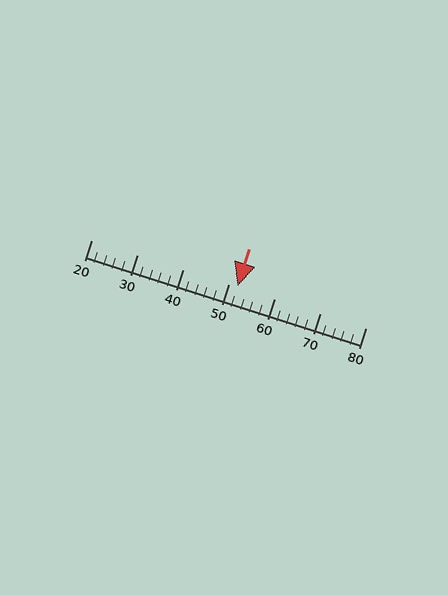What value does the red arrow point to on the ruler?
The red arrow points to approximately 52.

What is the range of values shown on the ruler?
The ruler shows values from 20 to 80.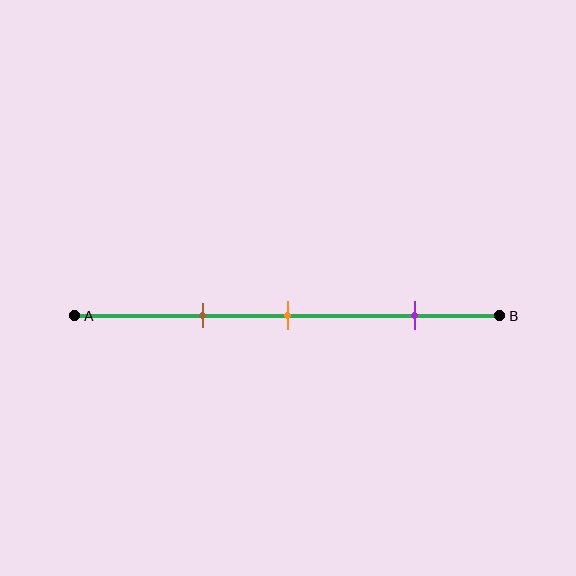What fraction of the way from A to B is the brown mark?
The brown mark is approximately 30% (0.3) of the way from A to B.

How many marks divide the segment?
There are 3 marks dividing the segment.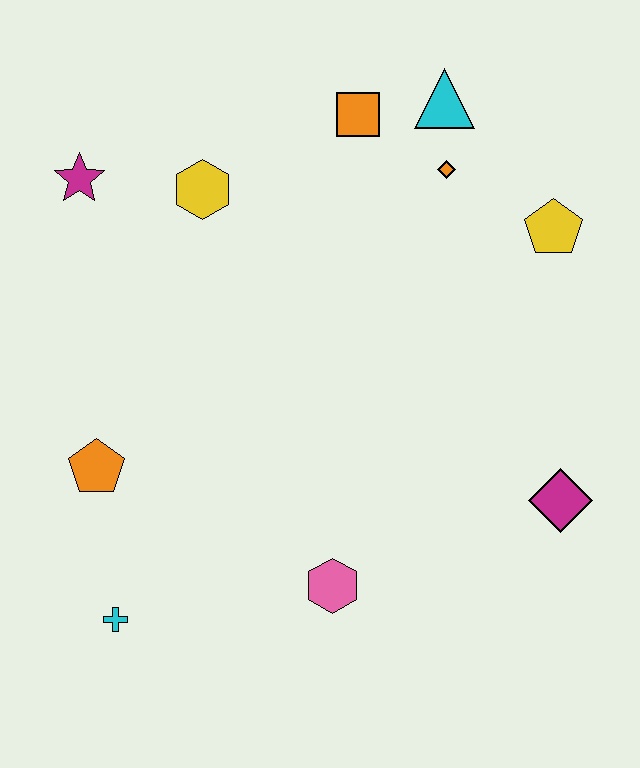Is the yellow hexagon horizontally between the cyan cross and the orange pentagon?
No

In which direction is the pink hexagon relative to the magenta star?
The pink hexagon is below the magenta star.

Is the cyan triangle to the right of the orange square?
Yes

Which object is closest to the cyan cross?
The orange pentagon is closest to the cyan cross.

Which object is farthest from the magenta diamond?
The magenta star is farthest from the magenta diamond.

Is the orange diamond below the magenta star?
No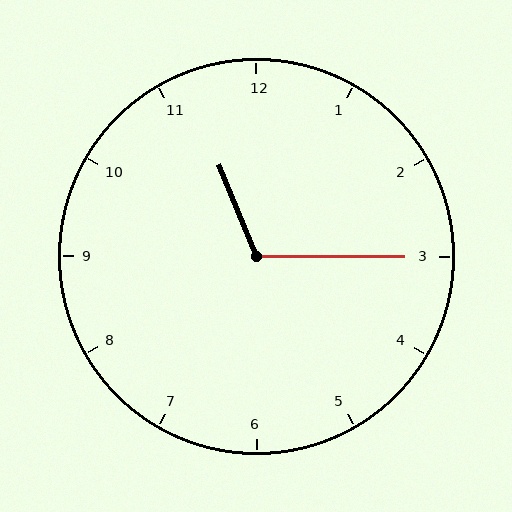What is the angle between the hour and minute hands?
Approximately 112 degrees.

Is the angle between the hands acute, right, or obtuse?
It is obtuse.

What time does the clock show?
11:15.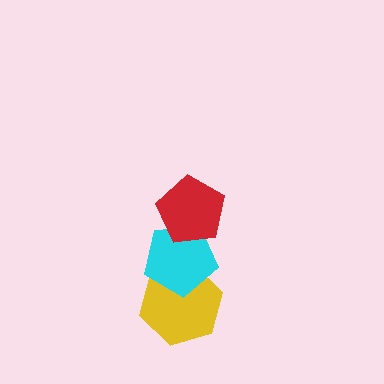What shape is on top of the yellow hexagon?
The cyan pentagon is on top of the yellow hexagon.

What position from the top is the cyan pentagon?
The cyan pentagon is 2nd from the top.